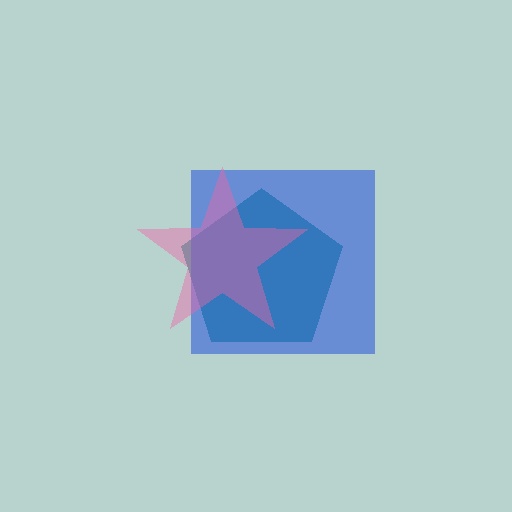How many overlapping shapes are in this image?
There are 3 overlapping shapes in the image.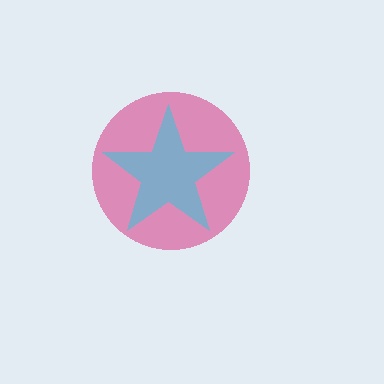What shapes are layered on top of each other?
The layered shapes are: a pink circle, a cyan star.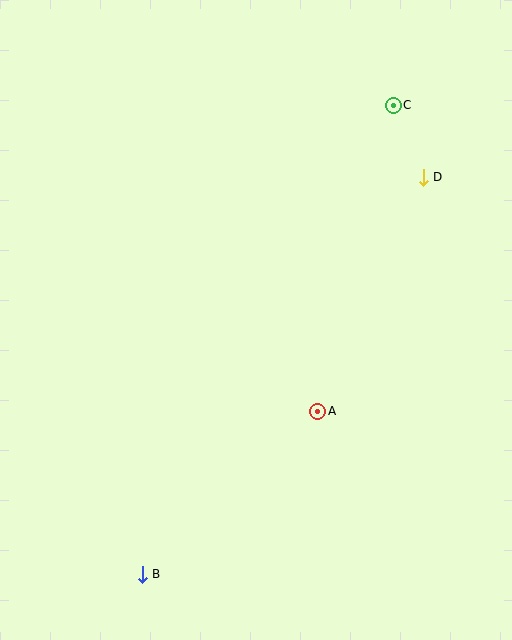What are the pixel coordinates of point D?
Point D is at (423, 177).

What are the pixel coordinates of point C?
Point C is at (393, 105).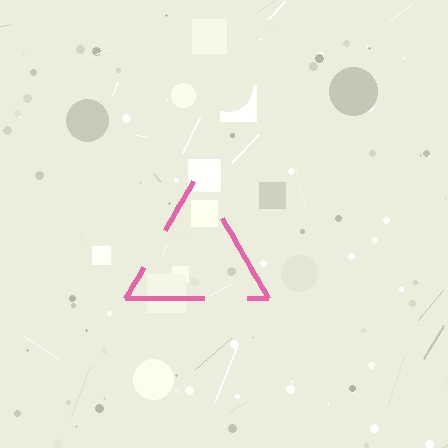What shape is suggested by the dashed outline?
The dashed outline suggests a triangle.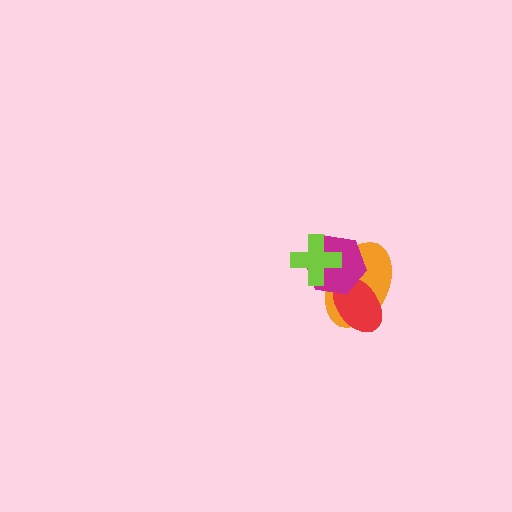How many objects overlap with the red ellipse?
2 objects overlap with the red ellipse.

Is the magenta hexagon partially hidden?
Yes, it is partially covered by another shape.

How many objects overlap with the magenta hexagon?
3 objects overlap with the magenta hexagon.